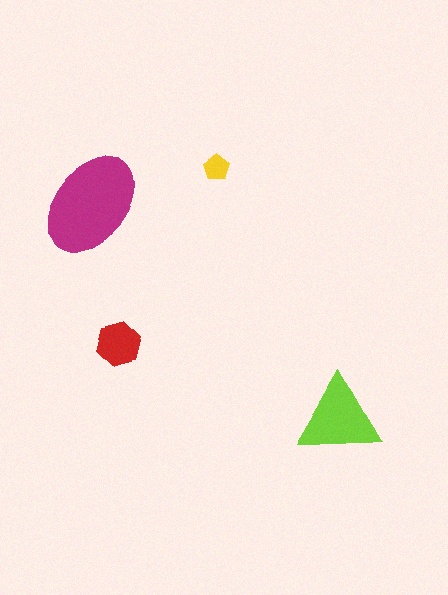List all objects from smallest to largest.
The yellow pentagon, the red hexagon, the lime triangle, the magenta ellipse.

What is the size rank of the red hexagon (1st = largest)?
3rd.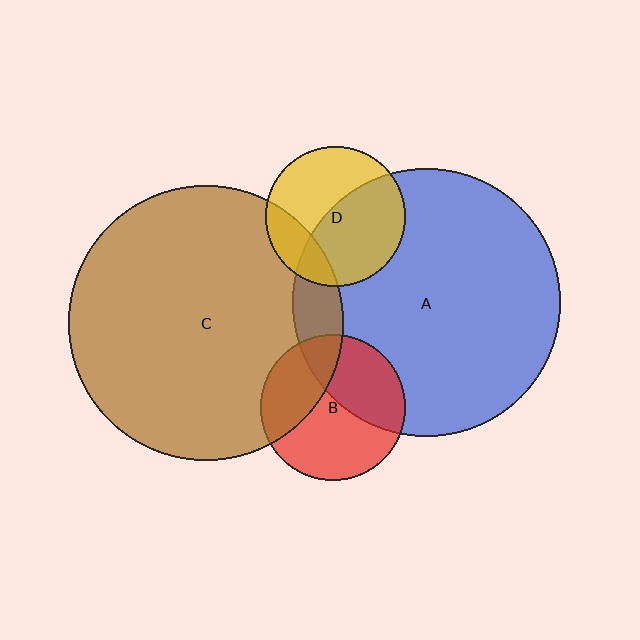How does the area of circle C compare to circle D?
Approximately 3.9 times.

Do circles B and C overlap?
Yes.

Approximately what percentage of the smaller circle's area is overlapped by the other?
Approximately 30%.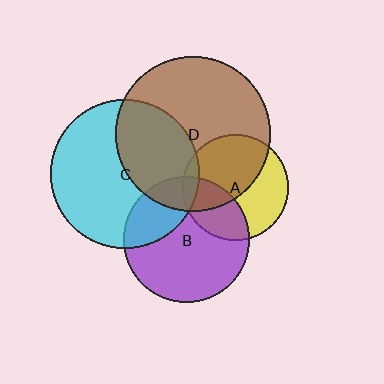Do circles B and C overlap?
Yes.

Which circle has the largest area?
Circle D (brown).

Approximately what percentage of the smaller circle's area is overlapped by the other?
Approximately 25%.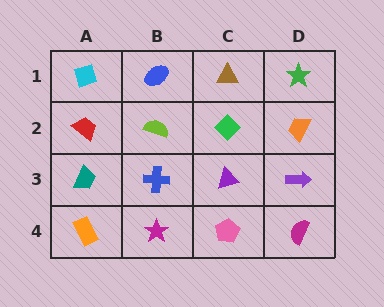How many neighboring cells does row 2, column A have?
3.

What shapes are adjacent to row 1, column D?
An orange trapezoid (row 2, column D), a brown triangle (row 1, column C).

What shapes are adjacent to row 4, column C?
A purple triangle (row 3, column C), a magenta star (row 4, column B), a magenta semicircle (row 4, column D).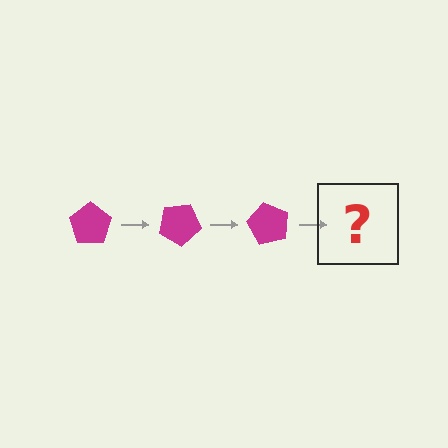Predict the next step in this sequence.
The next step is a magenta pentagon rotated 90 degrees.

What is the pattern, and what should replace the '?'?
The pattern is that the pentagon rotates 30 degrees each step. The '?' should be a magenta pentagon rotated 90 degrees.